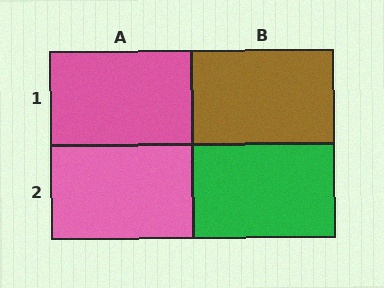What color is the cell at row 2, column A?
Pink.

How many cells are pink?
2 cells are pink.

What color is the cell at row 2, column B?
Green.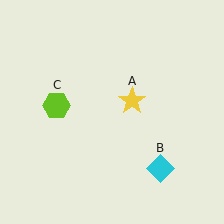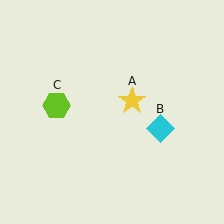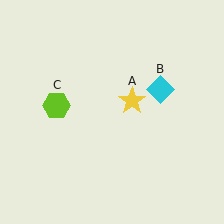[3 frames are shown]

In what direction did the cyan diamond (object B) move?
The cyan diamond (object B) moved up.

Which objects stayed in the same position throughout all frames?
Yellow star (object A) and lime hexagon (object C) remained stationary.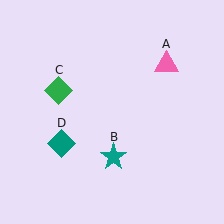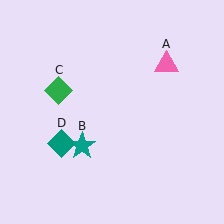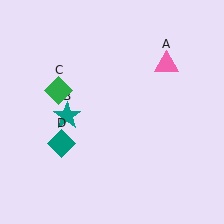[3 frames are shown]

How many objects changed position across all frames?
1 object changed position: teal star (object B).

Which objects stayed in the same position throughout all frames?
Pink triangle (object A) and green diamond (object C) and teal diamond (object D) remained stationary.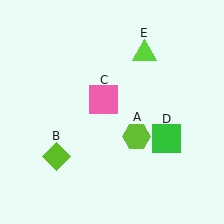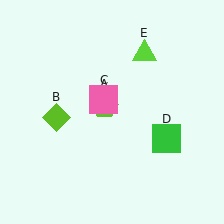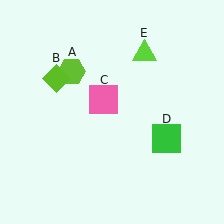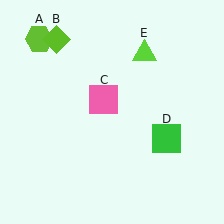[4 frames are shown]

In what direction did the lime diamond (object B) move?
The lime diamond (object B) moved up.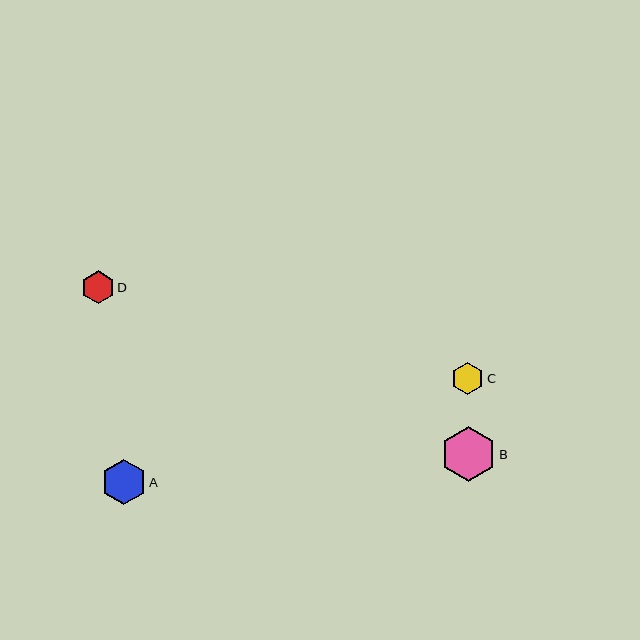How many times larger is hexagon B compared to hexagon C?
Hexagon B is approximately 1.7 times the size of hexagon C.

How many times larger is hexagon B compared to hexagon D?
Hexagon B is approximately 1.7 times the size of hexagon D.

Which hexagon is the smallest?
Hexagon C is the smallest with a size of approximately 32 pixels.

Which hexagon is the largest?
Hexagon B is the largest with a size of approximately 55 pixels.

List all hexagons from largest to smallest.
From largest to smallest: B, A, D, C.